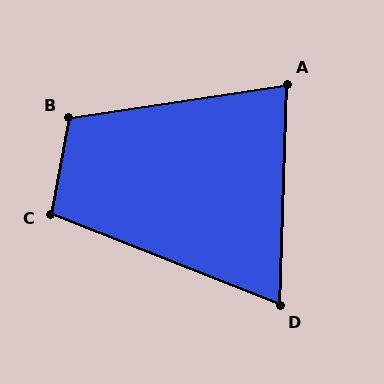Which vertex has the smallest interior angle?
D, at approximately 71 degrees.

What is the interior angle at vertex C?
Approximately 100 degrees (obtuse).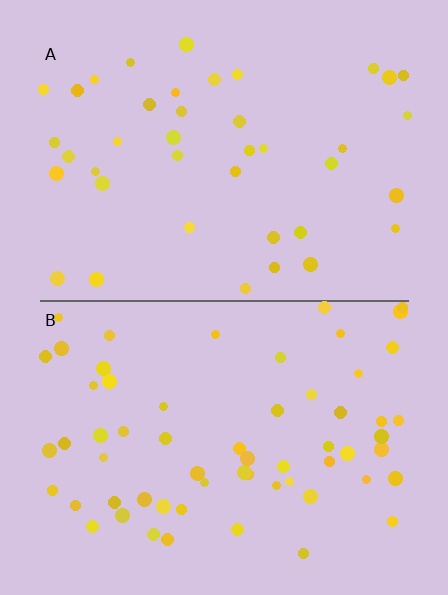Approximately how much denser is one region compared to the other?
Approximately 1.5× — region B over region A.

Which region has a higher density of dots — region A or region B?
B (the bottom).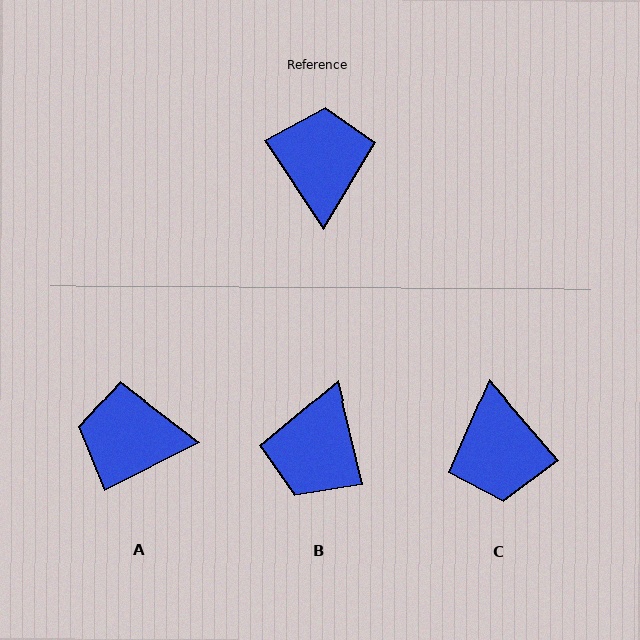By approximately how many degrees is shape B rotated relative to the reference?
Approximately 161 degrees counter-clockwise.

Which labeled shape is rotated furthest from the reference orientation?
C, about 173 degrees away.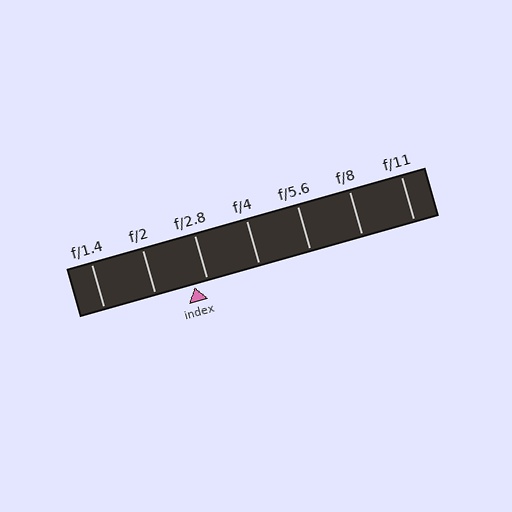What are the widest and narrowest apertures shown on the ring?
The widest aperture shown is f/1.4 and the narrowest is f/11.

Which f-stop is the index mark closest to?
The index mark is closest to f/2.8.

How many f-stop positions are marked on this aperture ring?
There are 7 f-stop positions marked.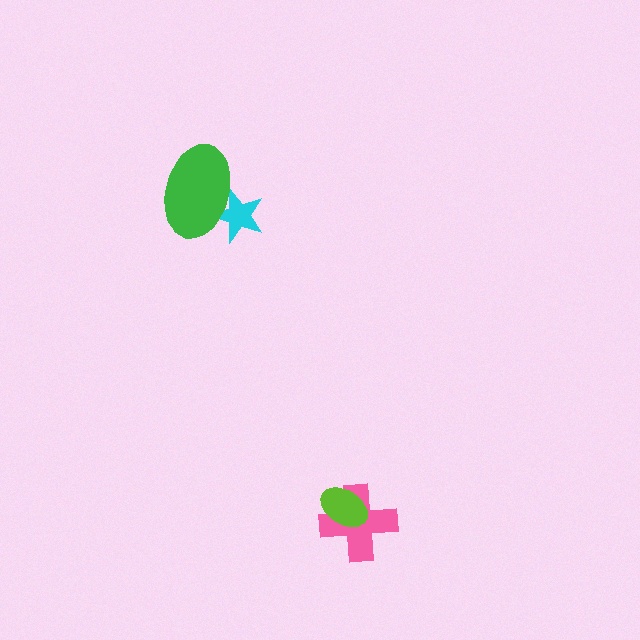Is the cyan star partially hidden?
Yes, it is partially covered by another shape.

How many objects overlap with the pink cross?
1 object overlaps with the pink cross.